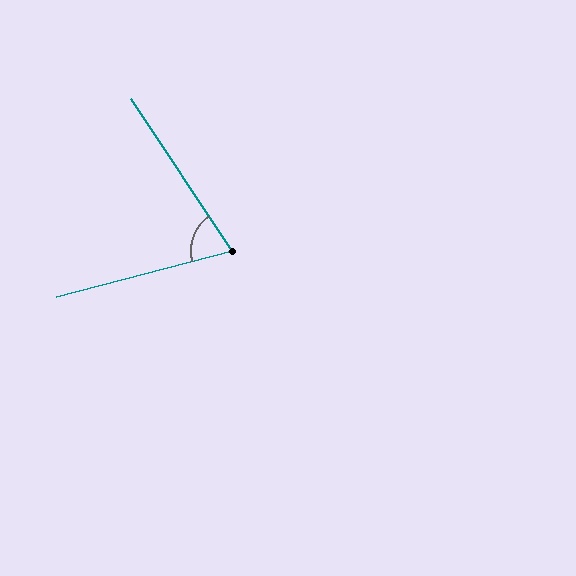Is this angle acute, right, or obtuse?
It is acute.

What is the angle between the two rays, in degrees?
Approximately 71 degrees.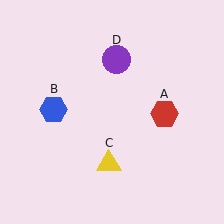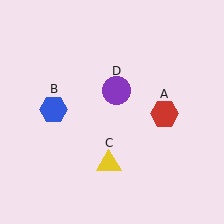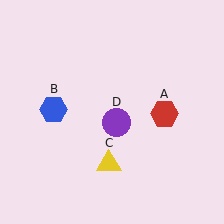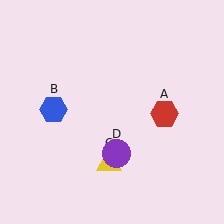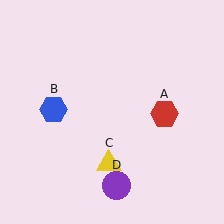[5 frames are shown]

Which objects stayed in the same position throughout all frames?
Red hexagon (object A) and blue hexagon (object B) and yellow triangle (object C) remained stationary.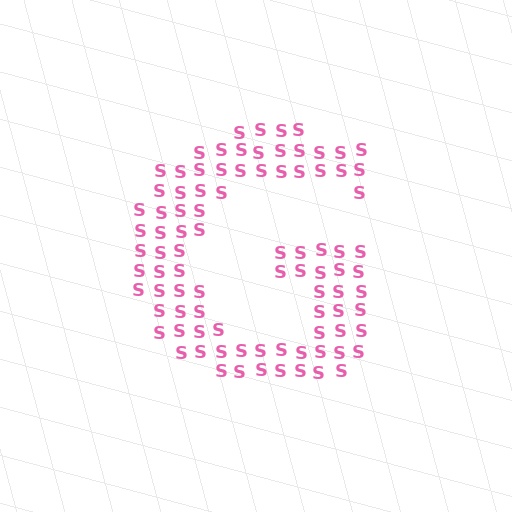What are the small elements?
The small elements are letter S's.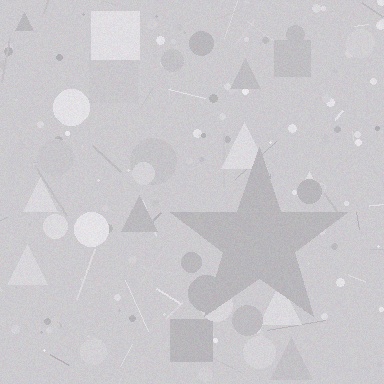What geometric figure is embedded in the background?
A star is embedded in the background.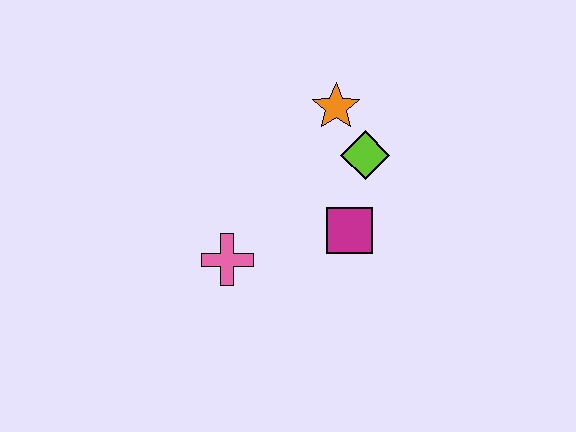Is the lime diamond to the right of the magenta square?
Yes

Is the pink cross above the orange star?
No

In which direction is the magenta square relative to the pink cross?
The magenta square is to the right of the pink cross.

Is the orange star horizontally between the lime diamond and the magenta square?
No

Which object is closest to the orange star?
The lime diamond is closest to the orange star.